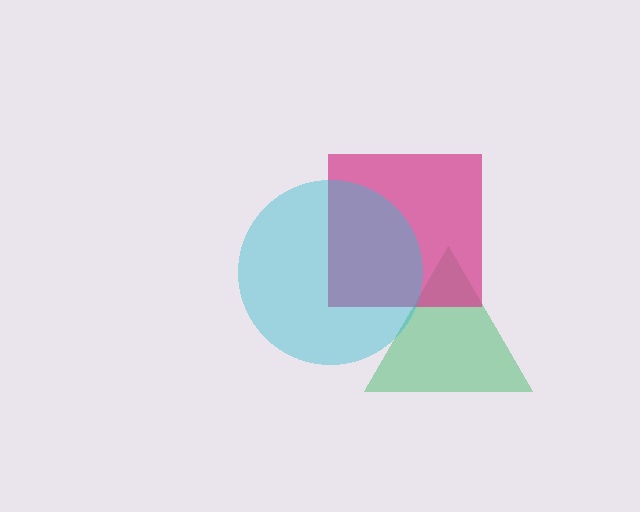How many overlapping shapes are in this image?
There are 3 overlapping shapes in the image.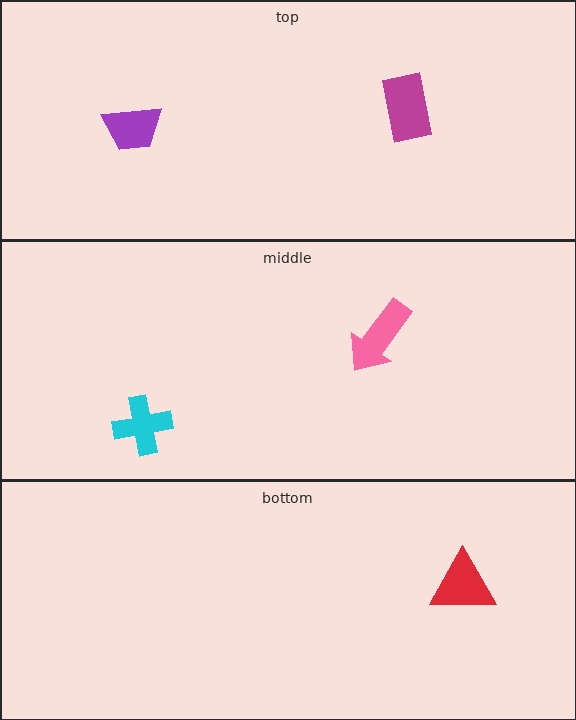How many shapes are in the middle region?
2.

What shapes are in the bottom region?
The red triangle.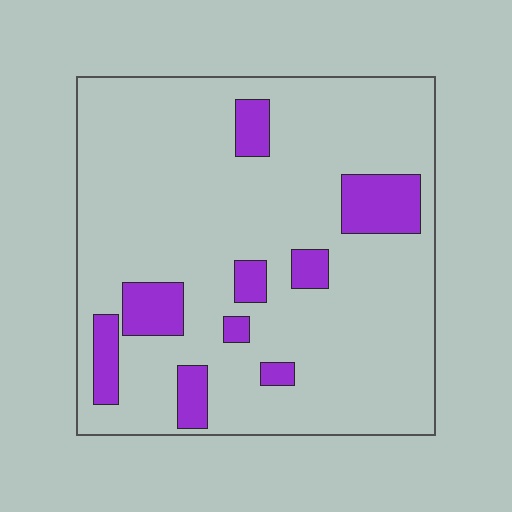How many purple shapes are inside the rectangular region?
9.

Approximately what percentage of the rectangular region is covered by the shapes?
Approximately 15%.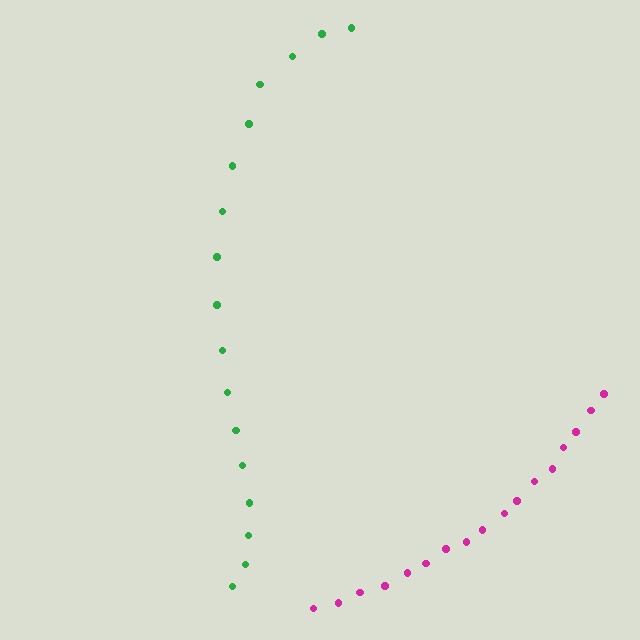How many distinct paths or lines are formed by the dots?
There are 2 distinct paths.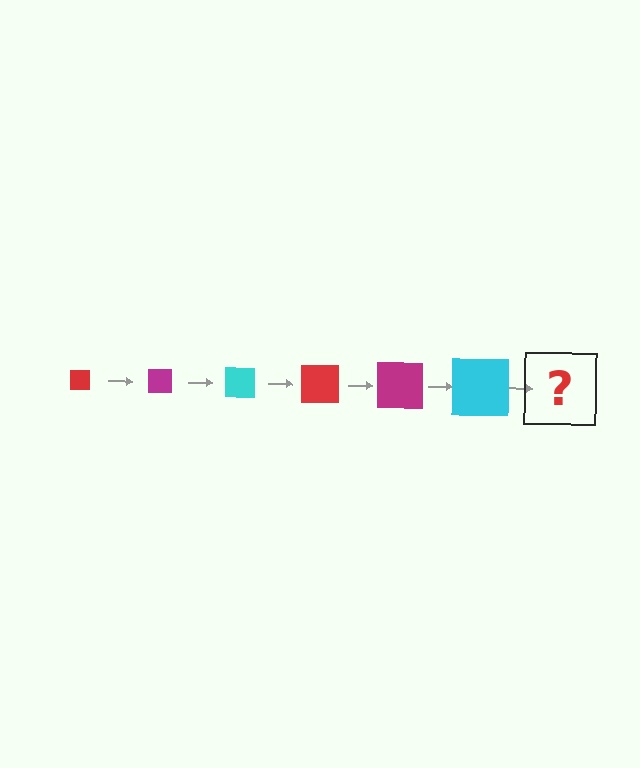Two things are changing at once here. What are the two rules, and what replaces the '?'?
The two rules are that the square grows larger each step and the color cycles through red, magenta, and cyan. The '?' should be a red square, larger than the previous one.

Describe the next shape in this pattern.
It should be a red square, larger than the previous one.